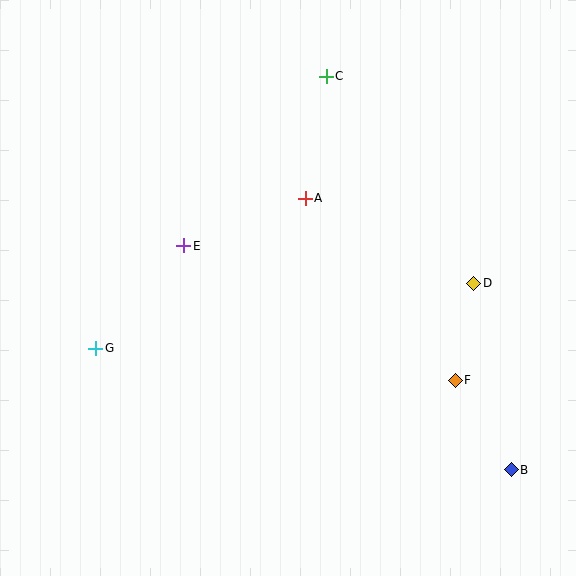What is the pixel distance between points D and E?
The distance between D and E is 293 pixels.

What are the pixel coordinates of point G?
Point G is at (96, 348).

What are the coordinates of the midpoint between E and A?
The midpoint between E and A is at (245, 222).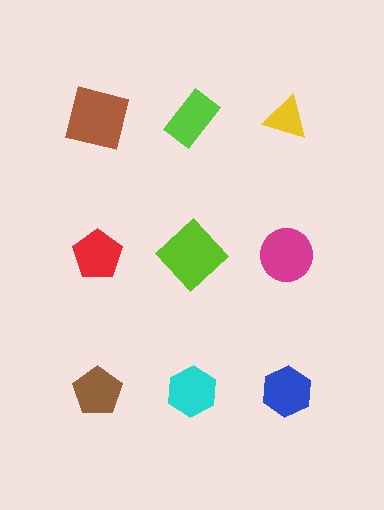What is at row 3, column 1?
A brown pentagon.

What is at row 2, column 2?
A lime diamond.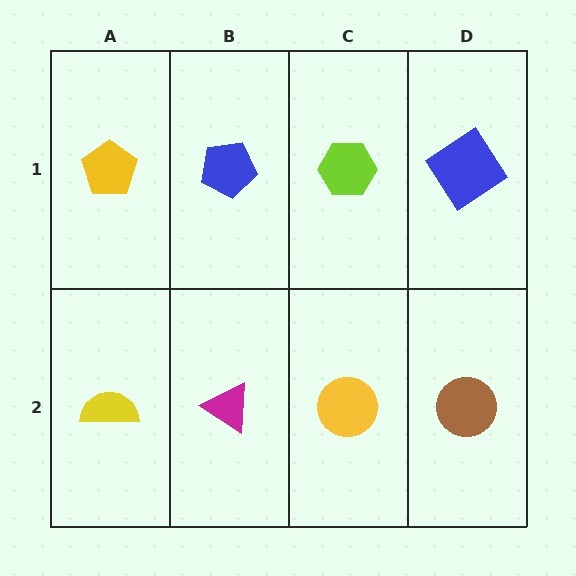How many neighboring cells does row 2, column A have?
2.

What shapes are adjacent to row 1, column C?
A yellow circle (row 2, column C), a blue pentagon (row 1, column B), a blue diamond (row 1, column D).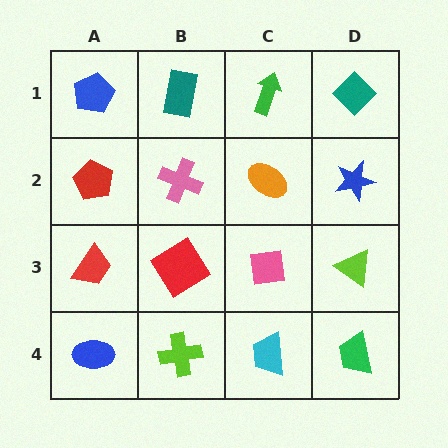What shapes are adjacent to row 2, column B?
A teal rectangle (row 1, column B), a red diamond (row 3, column B), a red pentagon (row 2, column A), an orange ellipse (row 2, column C).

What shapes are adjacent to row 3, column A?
A red pentagon (row 2, column A), a blue ellipse (row 4, column A), a red diamond (row 3, column B).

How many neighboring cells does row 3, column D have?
3.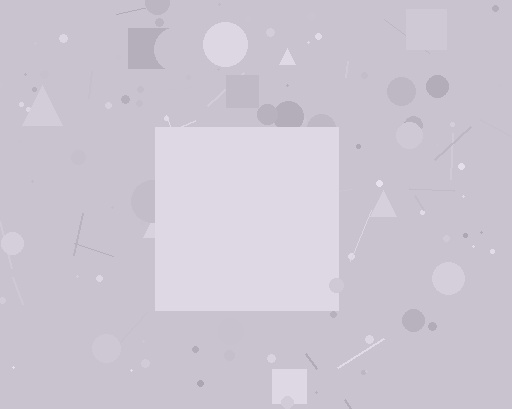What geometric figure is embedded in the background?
A square is embedded in the background.